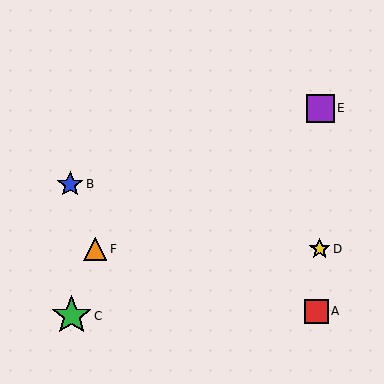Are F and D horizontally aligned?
Yes, both are at y≈249.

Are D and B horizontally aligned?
No, D is at y≈249 and B is at y≈184.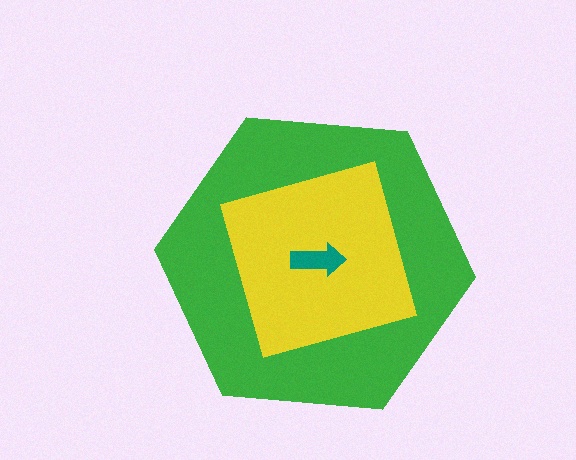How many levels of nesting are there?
3.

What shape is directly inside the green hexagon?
The yellow diamond.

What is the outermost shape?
The green hexagon.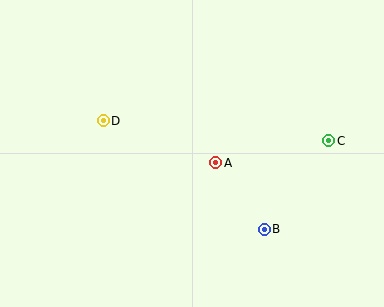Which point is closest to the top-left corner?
Point D is closest to the top-left corner.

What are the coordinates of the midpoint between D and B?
The midpoint between D and B is at (184, 175).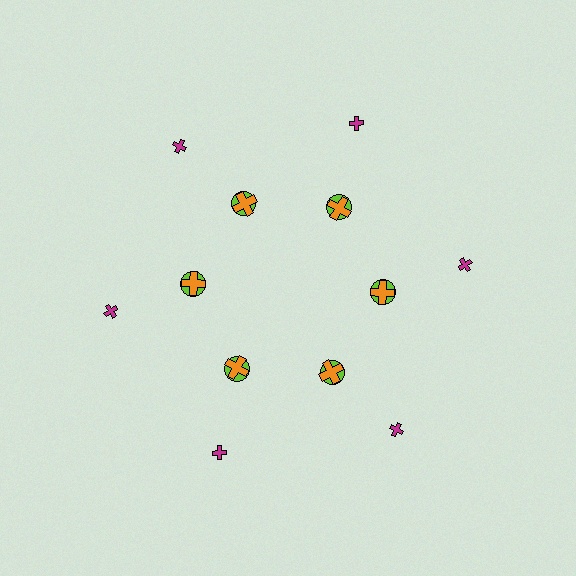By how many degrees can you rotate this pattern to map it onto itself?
The pattern maps onto itself every 60 degrees of rotation.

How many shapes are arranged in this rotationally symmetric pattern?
There are 18 shapes, arranged in 6 groups of 3.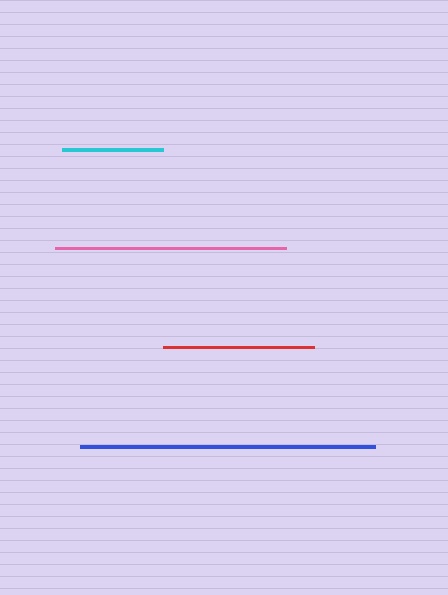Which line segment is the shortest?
The cyan line is the shortest at approximately 101 pixels.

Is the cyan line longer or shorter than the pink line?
The pink line is longer than the cyan line.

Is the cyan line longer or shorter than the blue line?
The blue line is longer than the cyan line.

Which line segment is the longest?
The blue line is the longest at approximately 295 pixels.